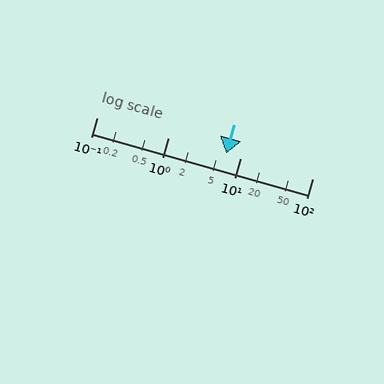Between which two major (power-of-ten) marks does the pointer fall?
The pointer is between 1 and 10.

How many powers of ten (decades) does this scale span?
The scale spans 3 decades, from 0.1 to 100.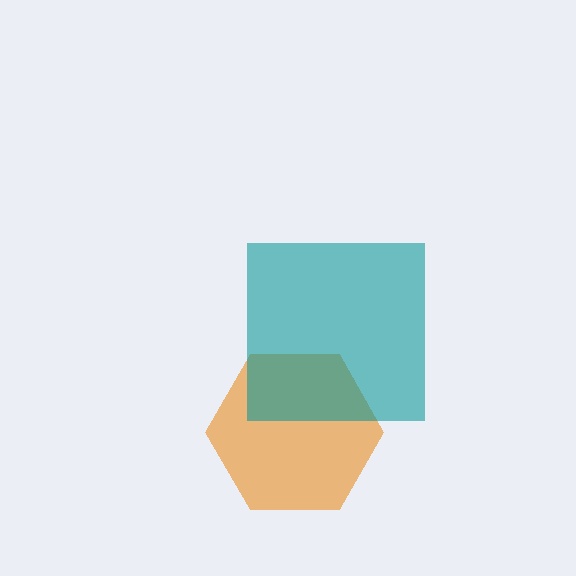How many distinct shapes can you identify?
There are 2 distinct shapes: an orange hexagon, a teal square.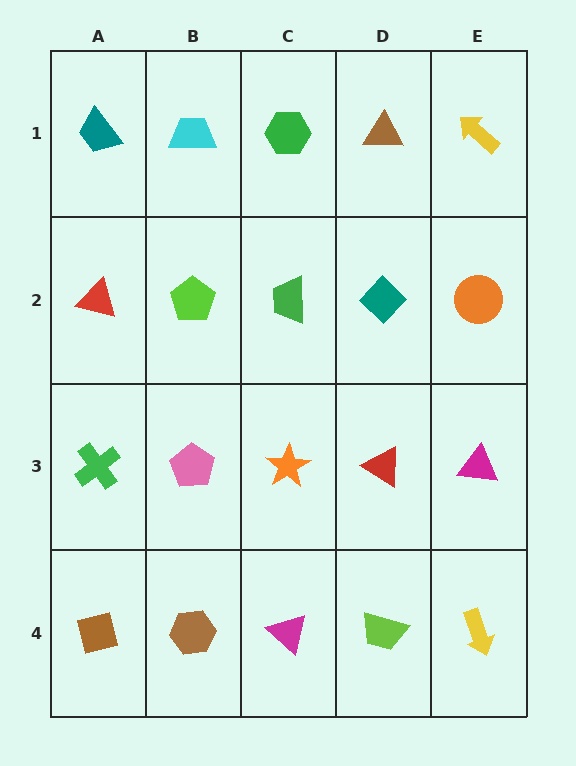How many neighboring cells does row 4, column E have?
2.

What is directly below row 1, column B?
A lime pentagon.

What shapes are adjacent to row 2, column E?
A yellow arrow (row 1, column E), a magenta triangle (row 3, column E), a teal diamond (row 2, column D).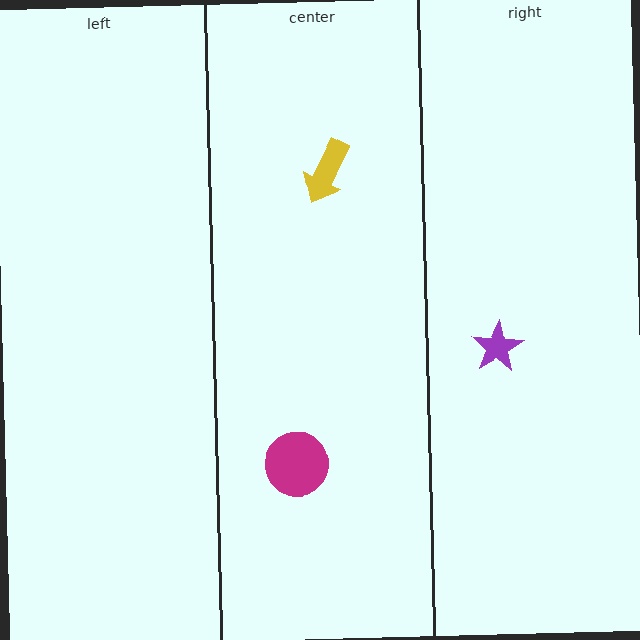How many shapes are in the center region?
2.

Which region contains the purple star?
The right region.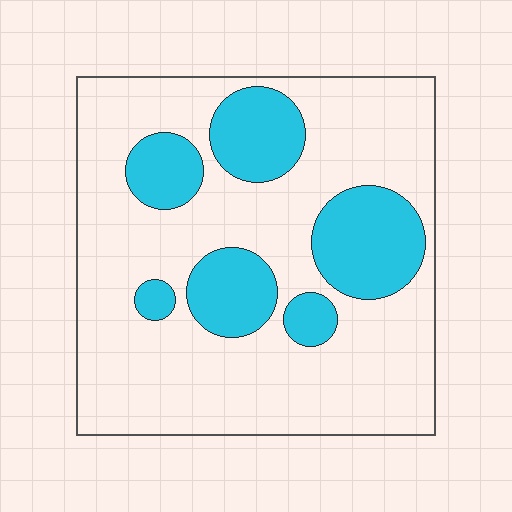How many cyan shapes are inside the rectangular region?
6.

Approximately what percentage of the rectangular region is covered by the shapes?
Approximately 25%.